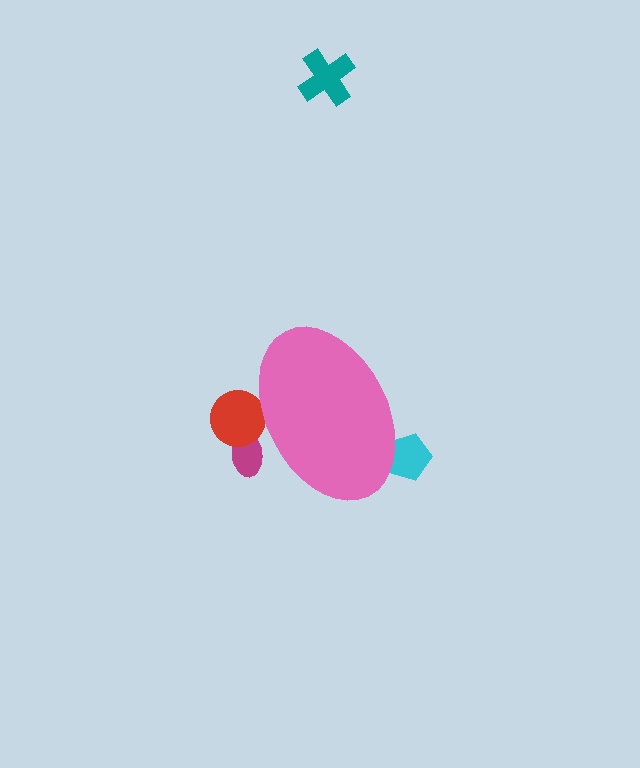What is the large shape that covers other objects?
A pink ellipse.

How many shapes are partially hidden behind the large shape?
3 shapes are partially hidden.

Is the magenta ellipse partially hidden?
Yes, the magenta ellipse is partially hidden behind the pink ellipse.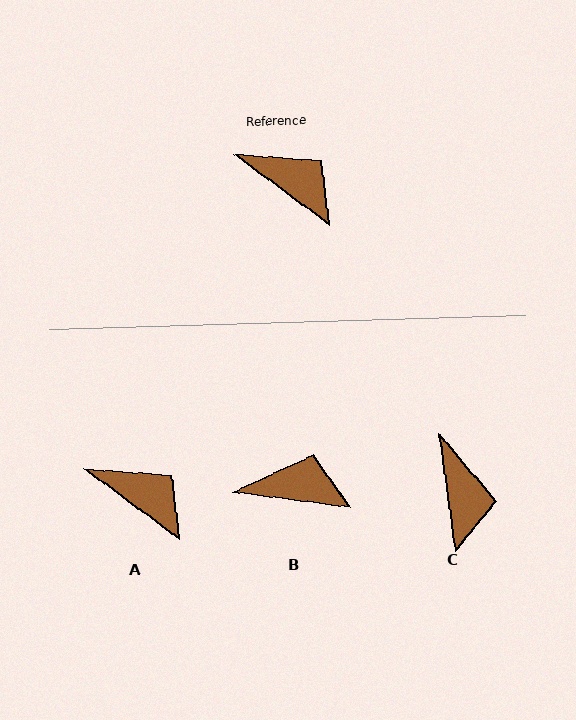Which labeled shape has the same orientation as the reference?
A.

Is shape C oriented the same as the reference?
No, it is off by about 46 degrees.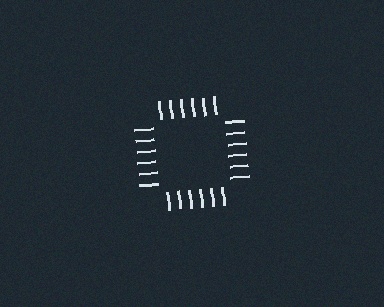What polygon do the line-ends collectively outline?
An illusory square — the line segments terminate on its edges but no continuous stroke is drawn.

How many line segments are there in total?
24 — 6 along each of the 4 edges.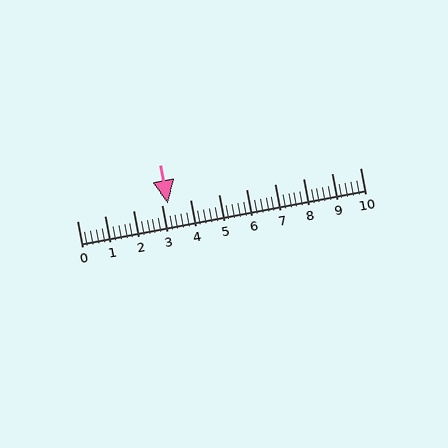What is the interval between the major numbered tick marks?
The major tick marks are spaced 1 units apart.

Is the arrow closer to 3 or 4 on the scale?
The arrow is closer to 3.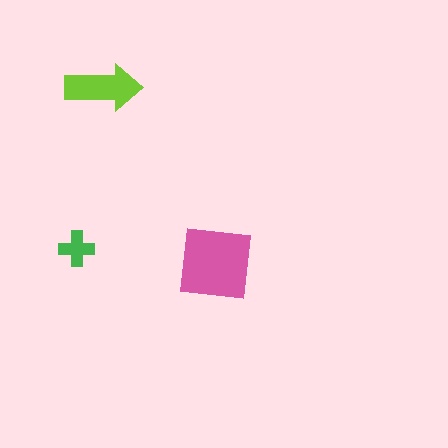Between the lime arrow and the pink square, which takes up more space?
The pink square.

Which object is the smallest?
The green cross.